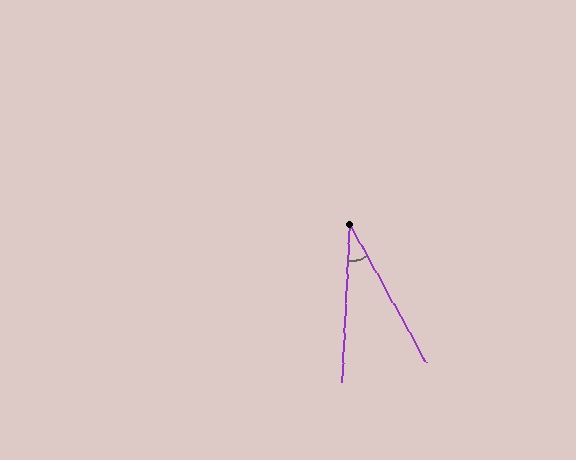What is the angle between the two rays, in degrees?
Approximately 32 degrees.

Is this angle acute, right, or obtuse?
It is acute.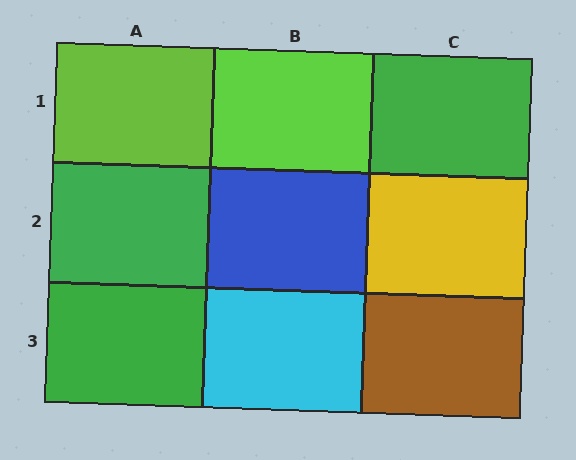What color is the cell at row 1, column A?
Lime.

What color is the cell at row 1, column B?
Lime.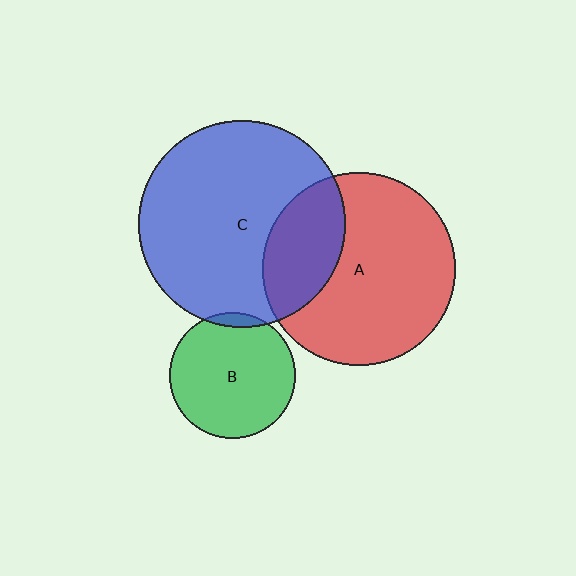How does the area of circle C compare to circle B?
Approximately 2.7 times.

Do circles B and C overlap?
Yes.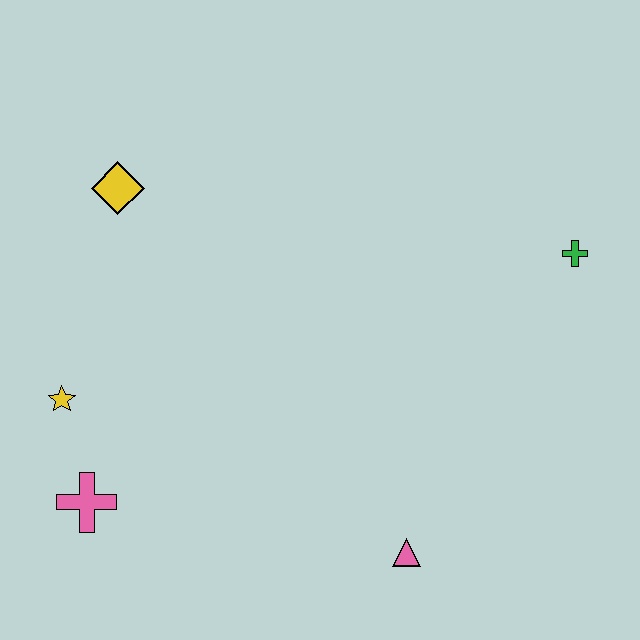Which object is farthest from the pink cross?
The green cross is farthest from the pink cross.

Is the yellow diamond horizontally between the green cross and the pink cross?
Yes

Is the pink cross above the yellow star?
No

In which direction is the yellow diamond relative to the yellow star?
The yellow diamond is above the yellow star.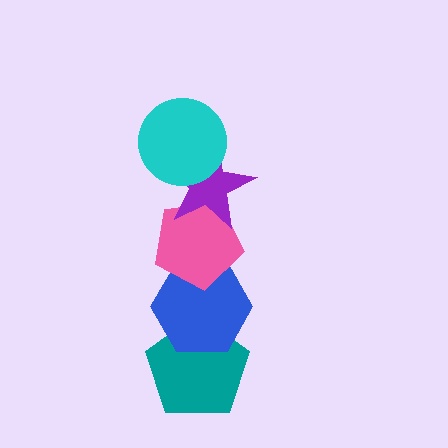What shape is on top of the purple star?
The cyan circle is on top of the purple star.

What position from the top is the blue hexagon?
The blue hexagon is 4th from the top.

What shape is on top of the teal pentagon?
The blue hexagon is on top of the teal pentagon.